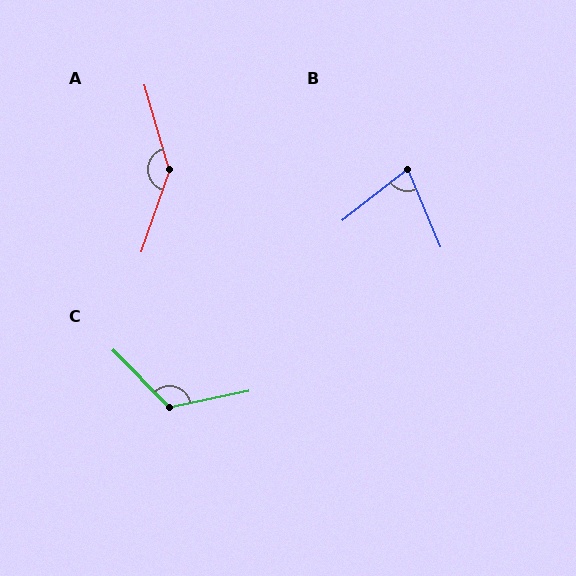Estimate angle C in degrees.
Approximately 123 degrees.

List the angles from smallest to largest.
B (75°), C (123°), A (145°).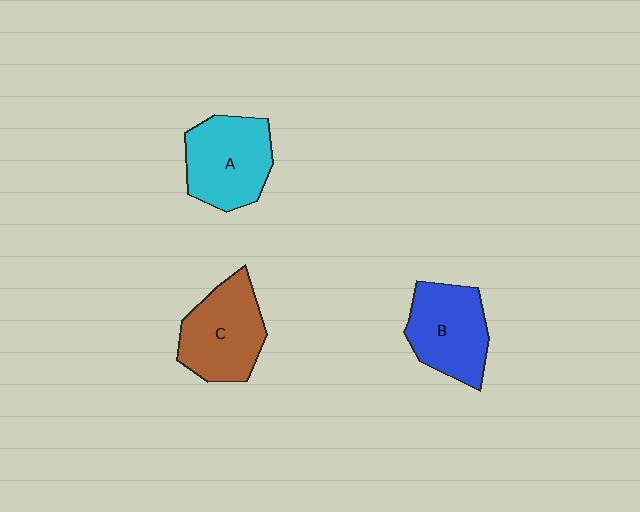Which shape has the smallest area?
Shape B (blue).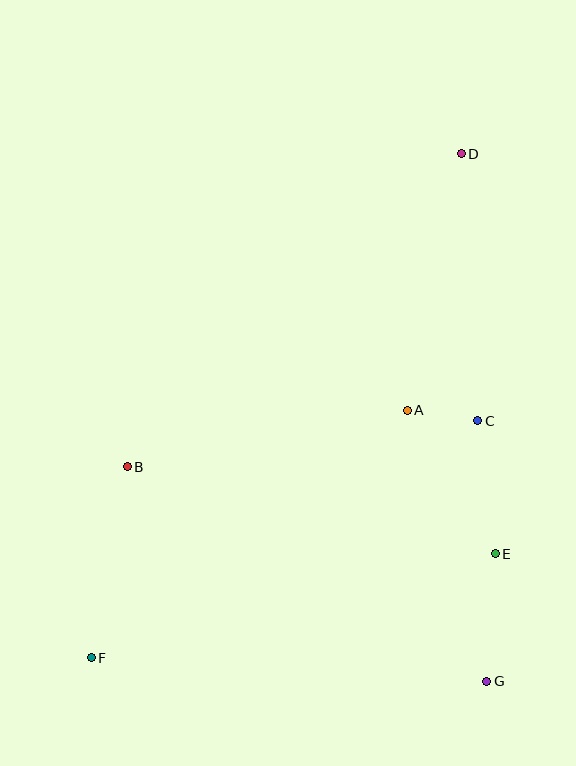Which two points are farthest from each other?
Points D and F are farthest from each other.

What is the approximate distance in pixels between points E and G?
The distance between E and G is approximately 128 pixels.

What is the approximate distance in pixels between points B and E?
The distance between B and E is approximately 378 pixels.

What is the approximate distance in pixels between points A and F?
The distance between A and F is approximately 402 pixels.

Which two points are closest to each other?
Points A and C are closest to each other.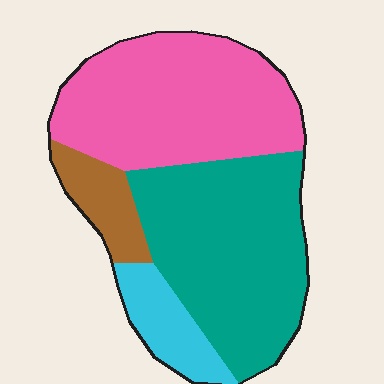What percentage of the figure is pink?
Pink takes up about two fifths (2/5) of the figure.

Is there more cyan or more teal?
Teal.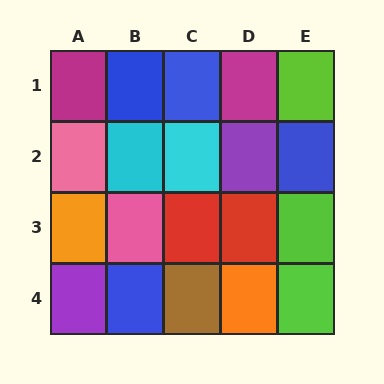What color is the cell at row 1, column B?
Blue.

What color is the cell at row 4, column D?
Orange.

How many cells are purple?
2 cells are purple.